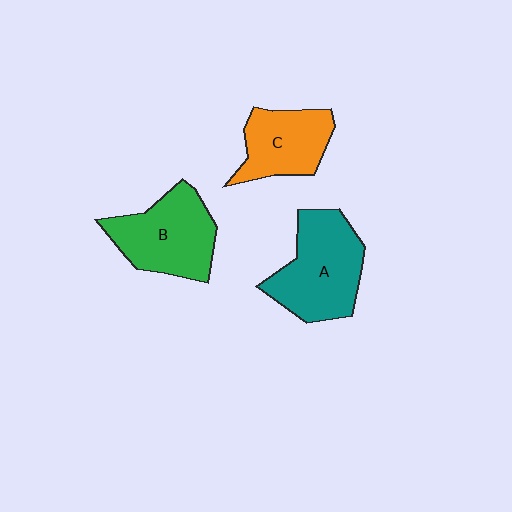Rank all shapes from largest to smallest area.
From largest to smallest: A (teal), B (green), C (orange).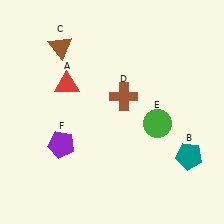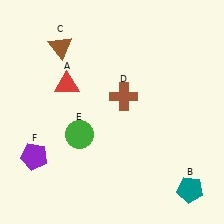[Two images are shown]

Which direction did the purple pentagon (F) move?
The purple pentagon (F) moved left.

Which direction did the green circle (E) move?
The green circle (E) moved left.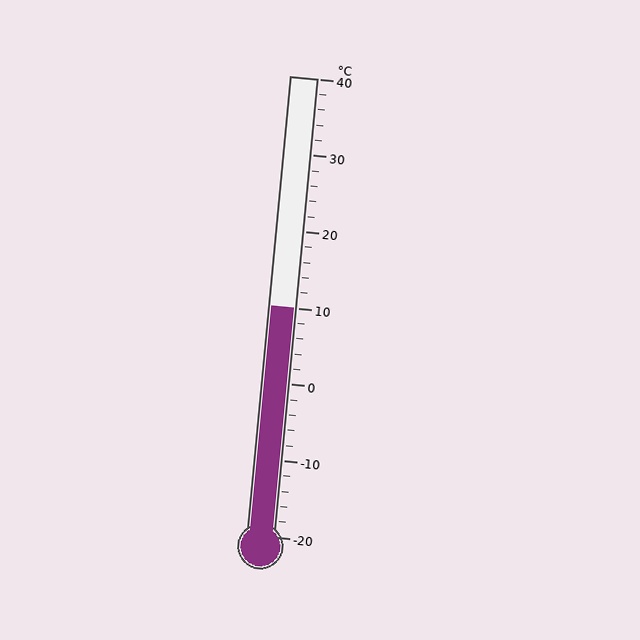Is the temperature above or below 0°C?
The temperature is above 0°C.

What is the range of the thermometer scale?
The thermometer scale ranges from -20°C to 40°C.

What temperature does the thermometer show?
The thermometer shows approximately 10°C.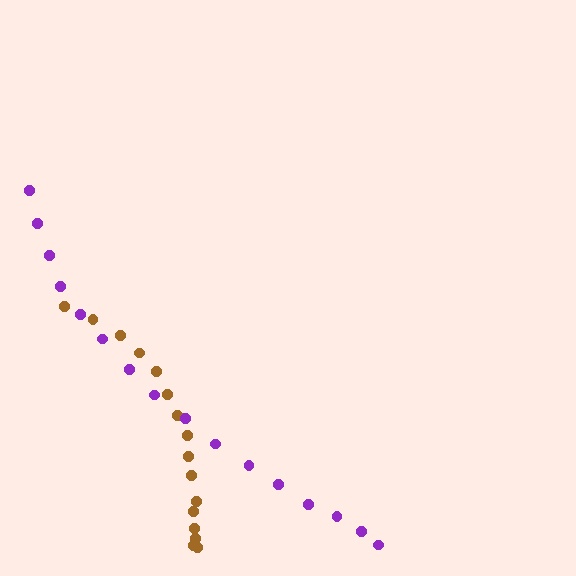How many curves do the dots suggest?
There are 2 distinct paths.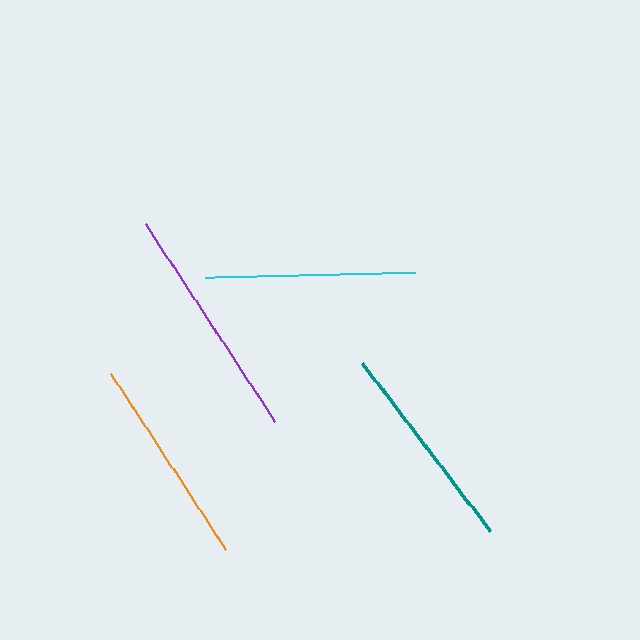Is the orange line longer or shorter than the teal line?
The orange line is longer than the teal line.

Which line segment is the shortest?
The cyan line is the shortest at approximately 210 pixels.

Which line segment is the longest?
The purple line is the longest at approximately 237 pixels.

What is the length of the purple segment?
The purple segment is approximately 237 pixels long.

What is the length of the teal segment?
The teal segment is approximately 211 pixels long.